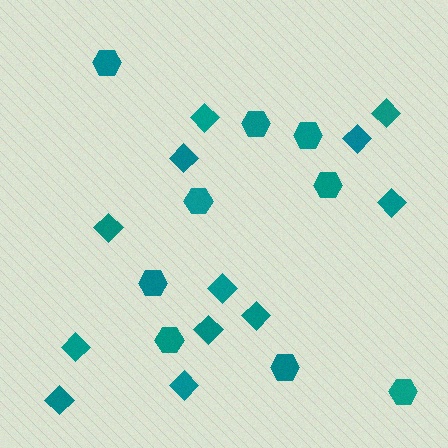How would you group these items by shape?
There are 2 groups: one group of hexagons (9) and one group of diamonds (12).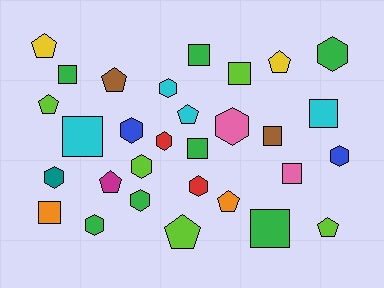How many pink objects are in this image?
There are 2 pink objects.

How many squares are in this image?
There are 10 squares.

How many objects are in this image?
There are 30 objects.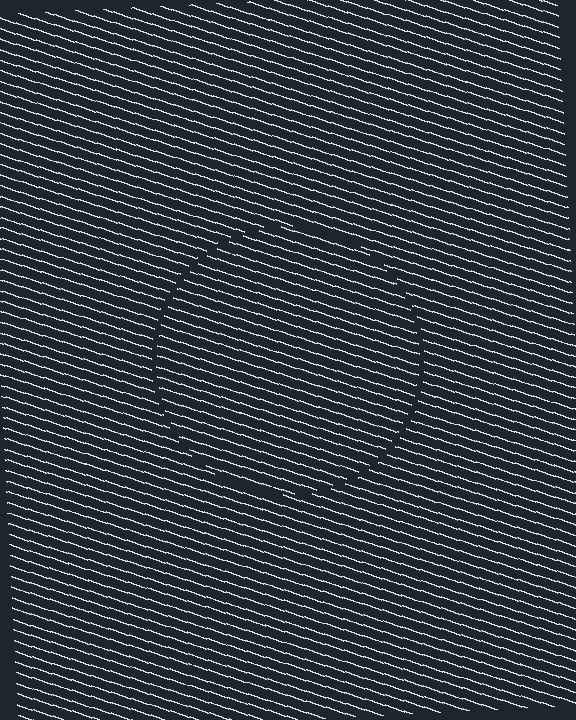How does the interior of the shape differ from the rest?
The interior of the shape contains the same grating, shifted by half a period — the contour is defined by the phase discontinuity where line-ends from the inner and outer gratings abut.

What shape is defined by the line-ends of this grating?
An illusory circle. The interior of the shape contains the same grating, shifted by half a period — the contour is defined by the phase discontinuity where line-ends from the inner and outer gratings abut.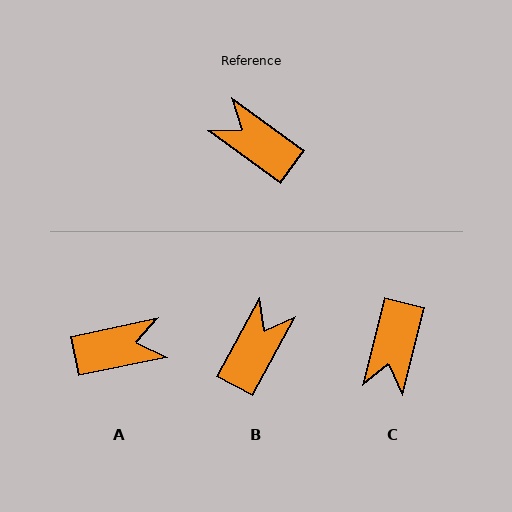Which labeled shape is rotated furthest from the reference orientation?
A, about 132 degrees away.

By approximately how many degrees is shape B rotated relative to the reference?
Approximately 82 degrees clockwise.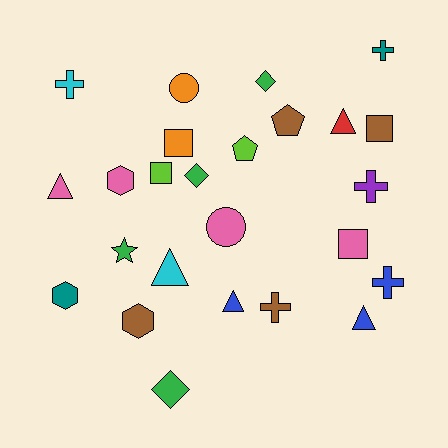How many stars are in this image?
There is 1 star.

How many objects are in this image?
There are 25 objects.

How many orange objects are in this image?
There are 2 orange objects.